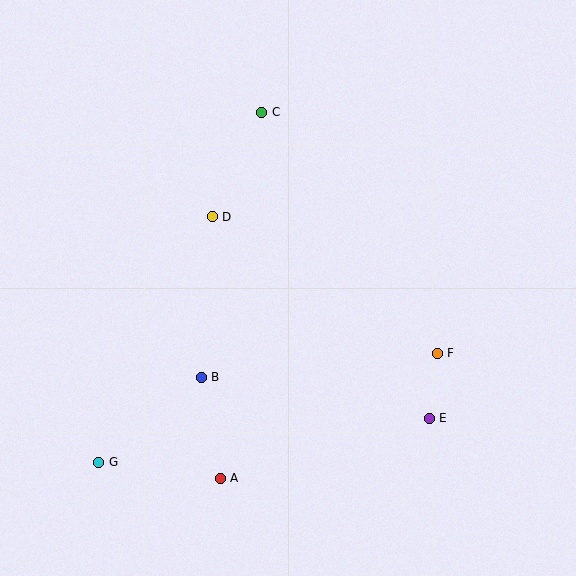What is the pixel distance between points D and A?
The distance between D and A is 262 pixels.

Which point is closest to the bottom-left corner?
Point G is closest to the bottom-left corner.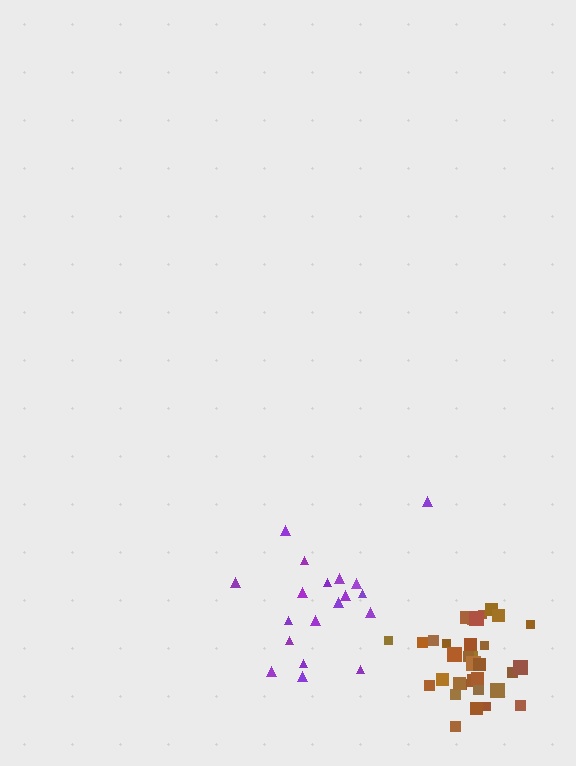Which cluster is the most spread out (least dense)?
Purple.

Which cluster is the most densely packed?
Brown.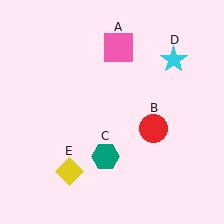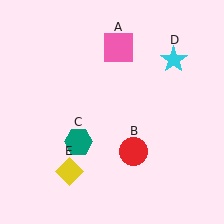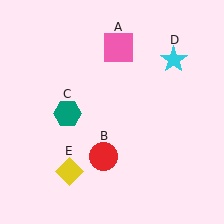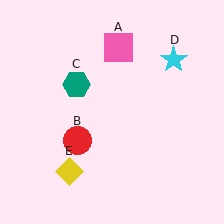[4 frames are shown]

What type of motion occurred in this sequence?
The red circle (object B), teal hexagon (object C) rotated clockwise around the center of the scene.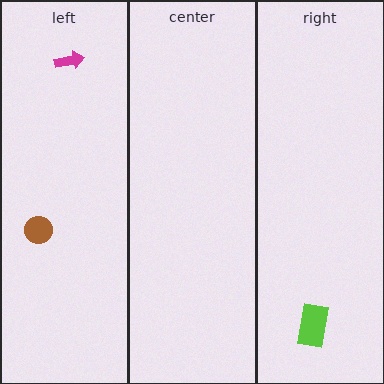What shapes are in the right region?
The lime rectangle.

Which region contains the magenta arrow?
The left region.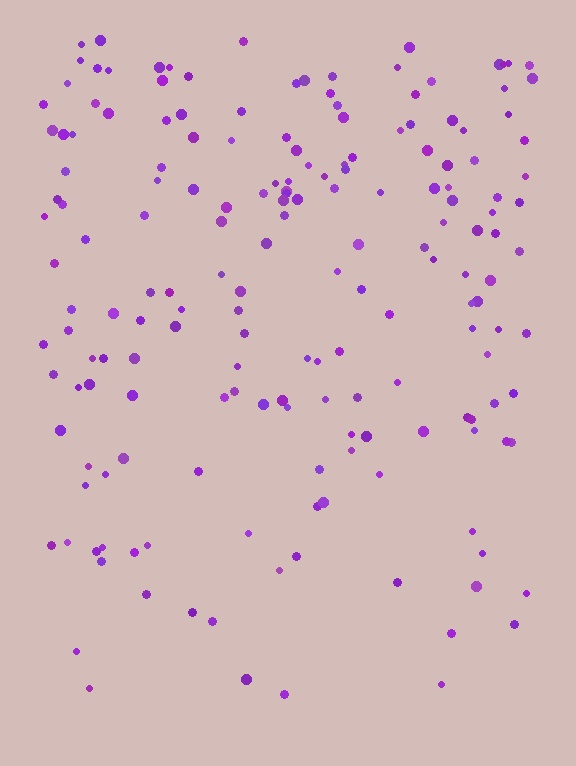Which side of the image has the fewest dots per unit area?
The bottom.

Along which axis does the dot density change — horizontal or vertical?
Vertical.